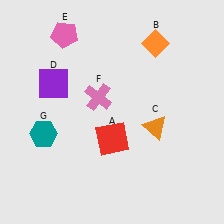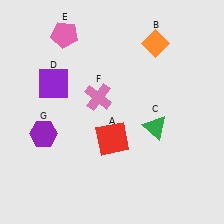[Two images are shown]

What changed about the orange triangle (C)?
In Image 1, C is orange. In Image 2, it changed to green.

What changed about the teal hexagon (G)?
In Image 1, G is teal. In Image 2, it changed to purple.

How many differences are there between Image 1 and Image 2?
There are 2 differences between the two images.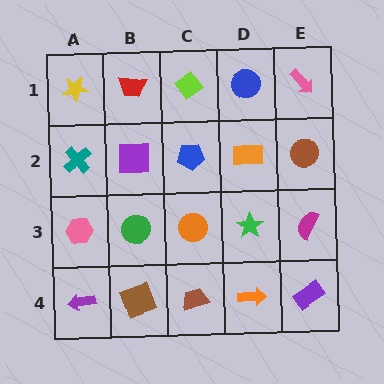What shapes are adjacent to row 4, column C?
An orange circle (row 3, column C), a brown square (row 4, column B), an orange arrow (row 4, column D).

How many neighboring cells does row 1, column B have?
3.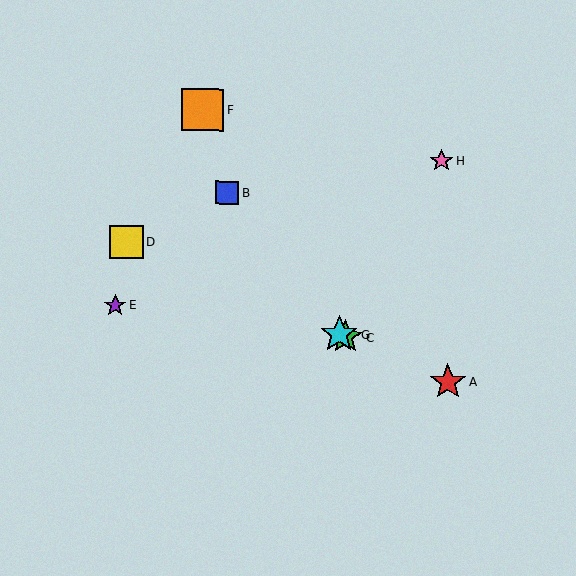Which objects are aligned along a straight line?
Objects A, C, D, G are aligned along a straight line.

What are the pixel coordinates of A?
Object A is at (448, 382).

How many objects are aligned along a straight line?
4 objects (A, C, D, G) are aligned along a straight line.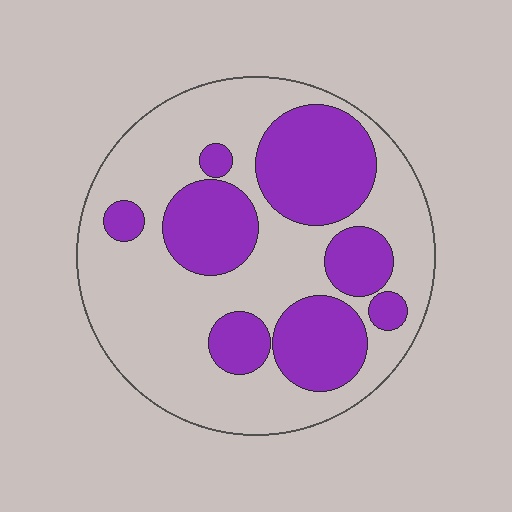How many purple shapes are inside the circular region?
8.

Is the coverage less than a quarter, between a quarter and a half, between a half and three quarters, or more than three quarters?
Between a quarter and a half.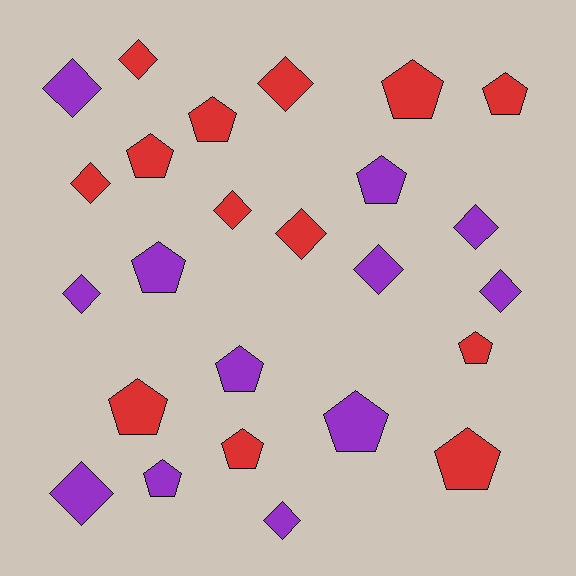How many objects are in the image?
There are 25 objects.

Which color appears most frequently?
Red, with 13 objects.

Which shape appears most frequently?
Pentagon, with 13 objects.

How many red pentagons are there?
There are 8 red pentagons.